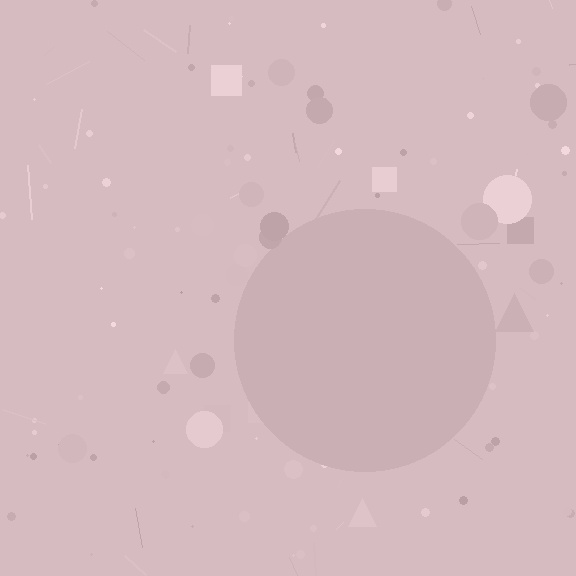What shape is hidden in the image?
A circle is hidden in the image.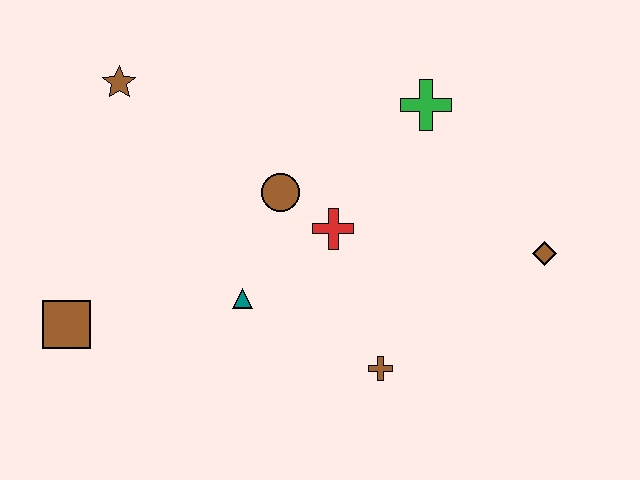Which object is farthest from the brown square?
The brown diamond is farthest from the brown square.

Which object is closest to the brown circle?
The red cross is closest to the brown circle.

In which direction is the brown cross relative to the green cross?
The brown cross is below the green cross.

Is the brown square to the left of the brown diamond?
Yes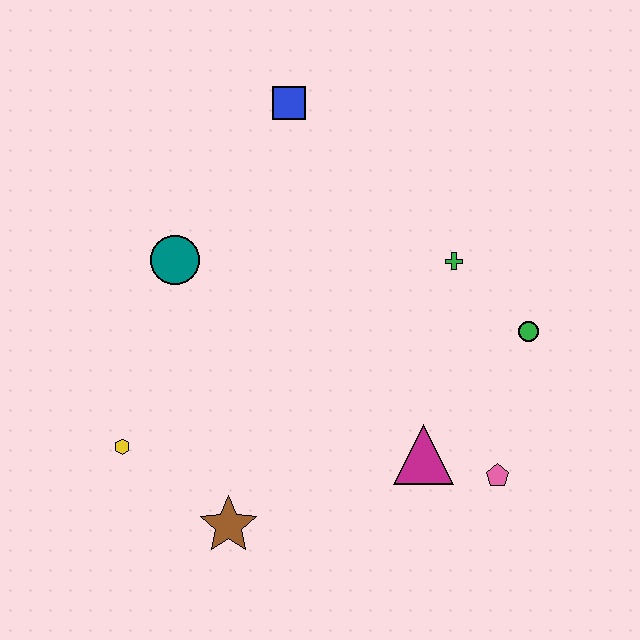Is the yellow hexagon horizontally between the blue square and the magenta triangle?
No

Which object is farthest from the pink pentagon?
The blue square is farthest from the pink pentagon.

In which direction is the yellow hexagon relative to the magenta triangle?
The yellow hexagon is to the left of the magenta triangle.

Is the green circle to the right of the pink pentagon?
Yes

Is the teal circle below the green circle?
No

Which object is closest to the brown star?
The yellow hexagon is closest to the brown star.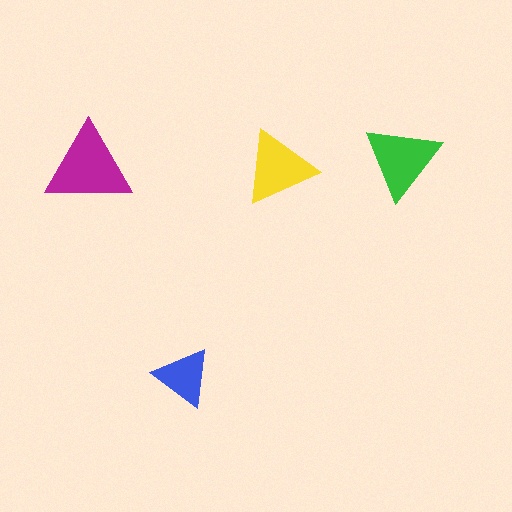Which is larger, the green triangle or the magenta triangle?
The magenta one.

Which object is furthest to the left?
The magenta triangle is leftmost.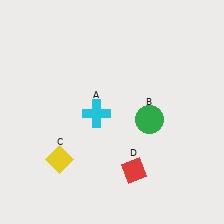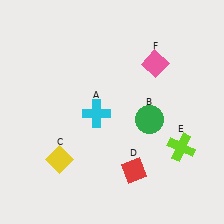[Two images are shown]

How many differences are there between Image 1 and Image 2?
There are 2 differences between the two images.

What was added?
A lime cross (E), a pink diamond (F) were added in Image 2.